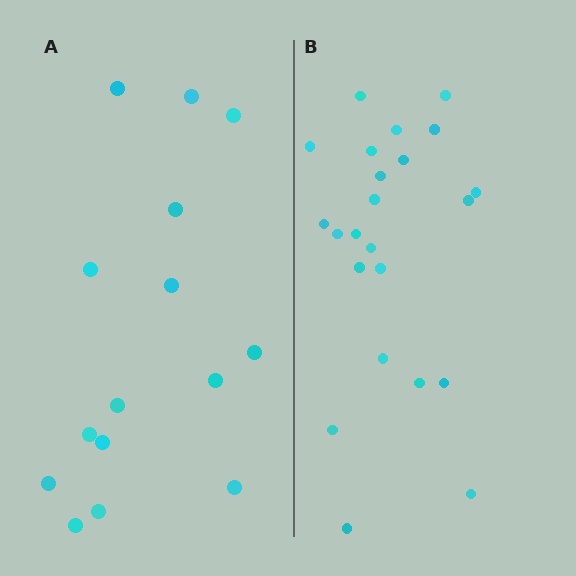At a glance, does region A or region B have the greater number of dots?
Region B (the right region) has more dots.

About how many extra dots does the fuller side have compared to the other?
Region B has roughly 8 or so more dots than region A.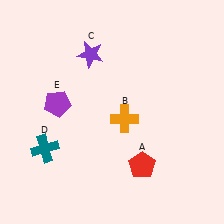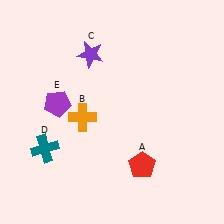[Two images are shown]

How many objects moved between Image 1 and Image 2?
1 object moved between the two images.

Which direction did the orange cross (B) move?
The orange cross (B) moved left.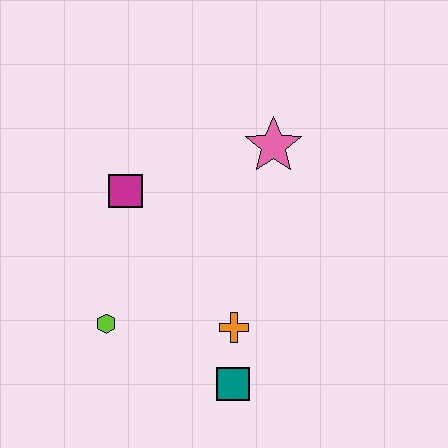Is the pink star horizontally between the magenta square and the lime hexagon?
No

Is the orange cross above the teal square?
Yes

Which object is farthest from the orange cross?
The pink star is farthest from the orange cross.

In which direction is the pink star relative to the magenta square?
The pink star is to the right of the magenta square.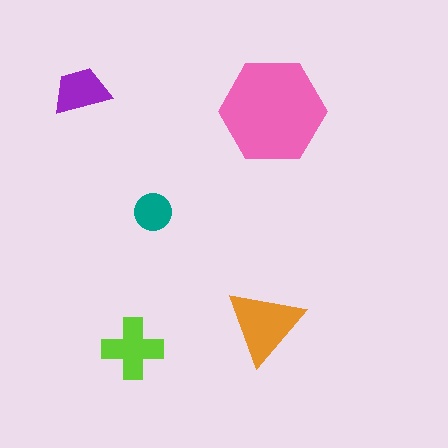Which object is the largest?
The pink hexagon.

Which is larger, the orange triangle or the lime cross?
The orange triangle.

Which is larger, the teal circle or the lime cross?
The lime cross.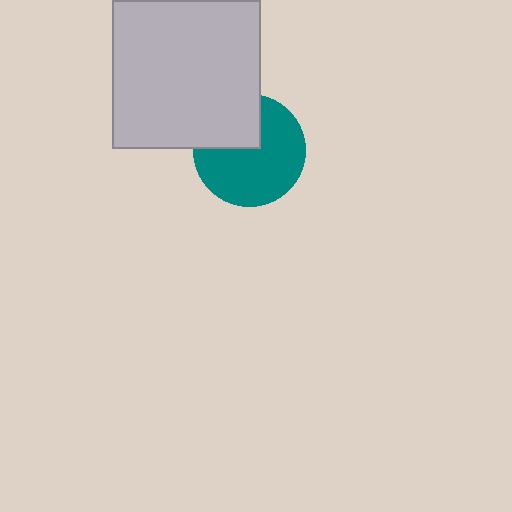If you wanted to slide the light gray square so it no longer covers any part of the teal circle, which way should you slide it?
Slide it toward the upper-left — that is the most direct way to separate the two shapes.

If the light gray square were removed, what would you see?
You would see the complete teal circle.